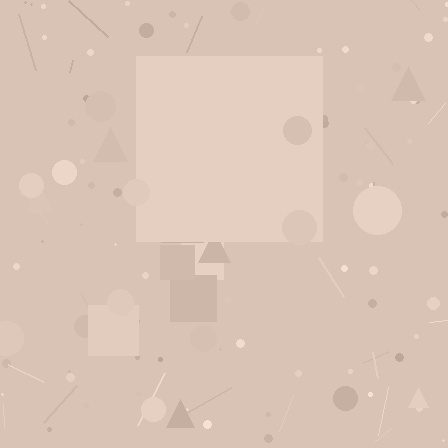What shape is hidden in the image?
A square is hidden in the image.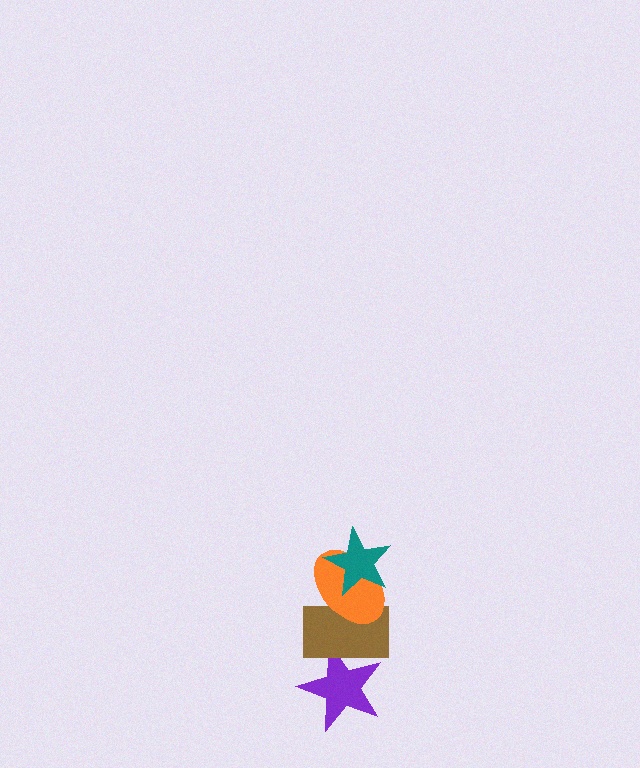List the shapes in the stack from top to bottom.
From top to bottom: the teal star, the orange ellipse, the brown rectangle, the purple star.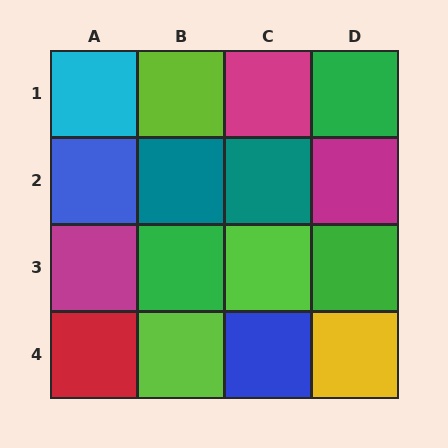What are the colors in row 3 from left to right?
Magenta, green, lime, green.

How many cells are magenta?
3 cells are magenta.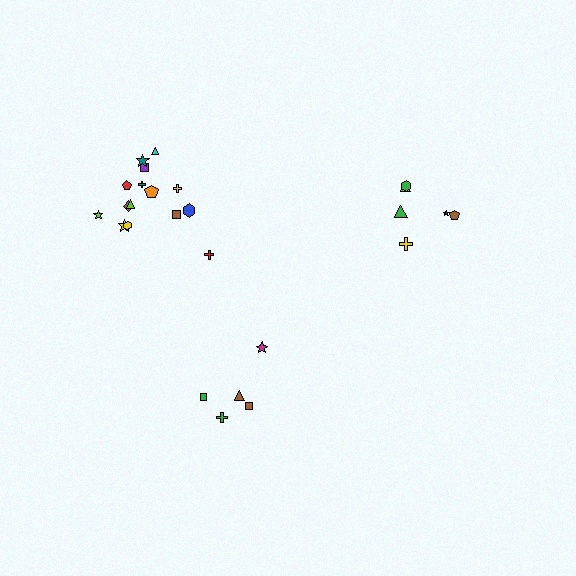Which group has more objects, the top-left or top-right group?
The top-left group.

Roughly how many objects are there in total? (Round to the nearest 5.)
Roughly 25 objects in total.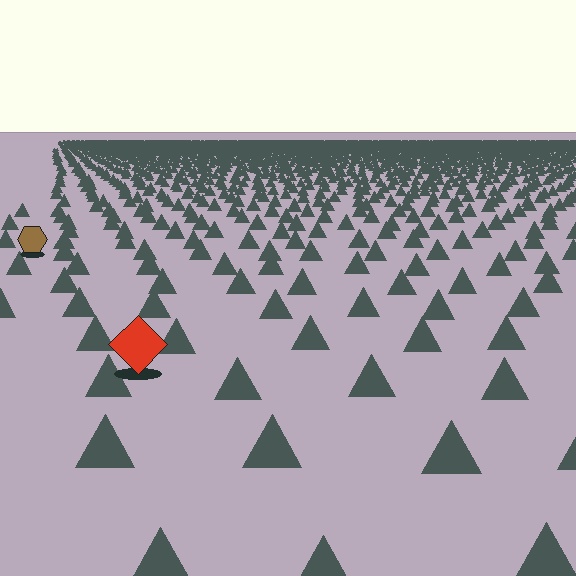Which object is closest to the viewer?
The red diamond is closest. The texture marks near it are larger and more spread out.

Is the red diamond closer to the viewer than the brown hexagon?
Yes. The red diamond is closer — you can tell from the texture gradient: the ground texture is coarser near it.